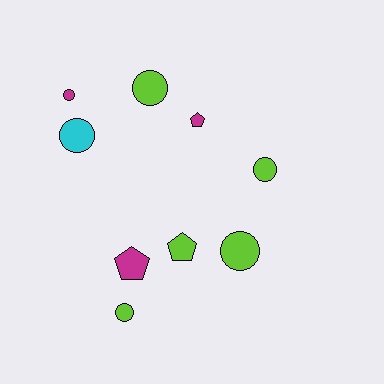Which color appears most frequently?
Lime, with 5 objects.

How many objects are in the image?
There are 9 objects.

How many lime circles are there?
There are 4 lime circles.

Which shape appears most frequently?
Circle, with 6 objects.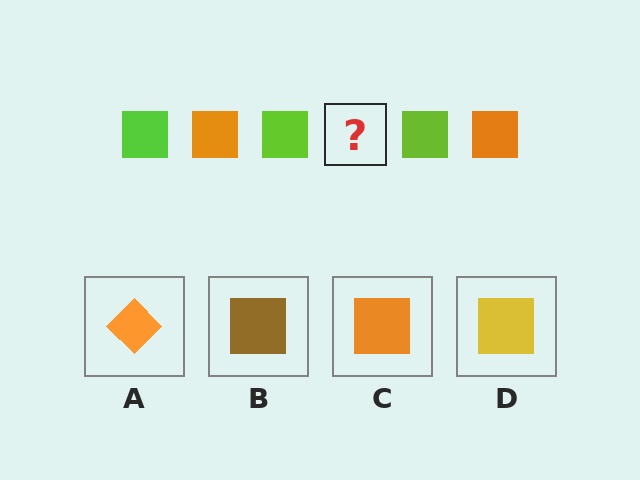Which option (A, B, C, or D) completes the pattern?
C.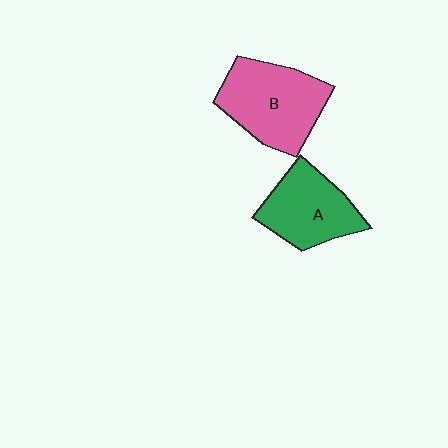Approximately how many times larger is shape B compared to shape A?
Approximately 1.2 times.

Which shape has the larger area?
Shape B (pink).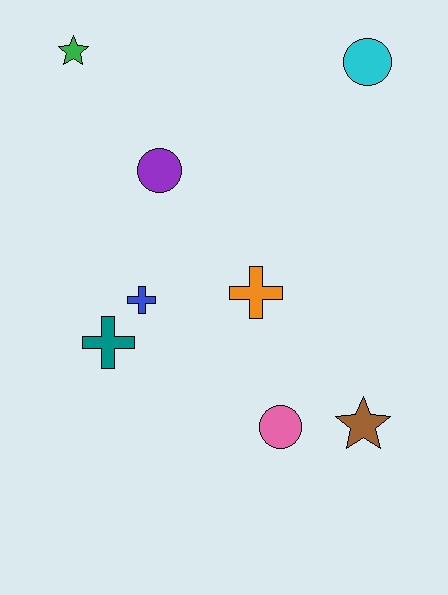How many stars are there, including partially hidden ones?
There are 2 stars.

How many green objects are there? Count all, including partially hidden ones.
There is 1 green object.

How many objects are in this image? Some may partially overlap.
There are 8 objects.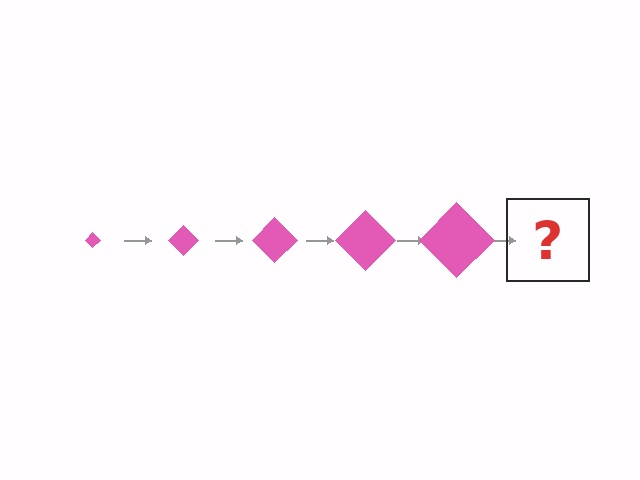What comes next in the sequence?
The next element should be a pink diamond, larger than the previous one.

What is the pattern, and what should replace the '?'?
The pattern is that the diamond gets progressively larger each step. The '?' should be a pink diamond, larger than the previous one.